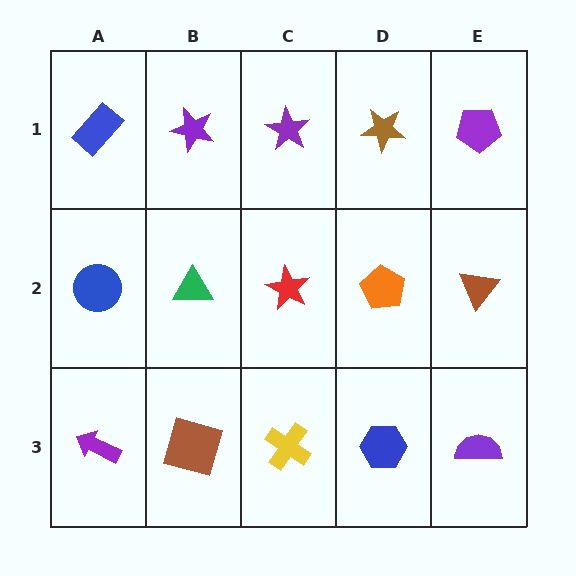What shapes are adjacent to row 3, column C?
A red star (row 2, column C), a brown square (row 3, column B), a blue hexagon (row 3, column D).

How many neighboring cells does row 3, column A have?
2.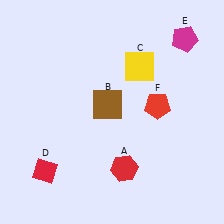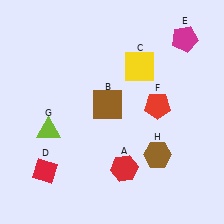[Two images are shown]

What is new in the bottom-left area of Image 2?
A lime triangle (G) was added in the bottom-left area of Image 2.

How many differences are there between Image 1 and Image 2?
There are 2 differences between the two images.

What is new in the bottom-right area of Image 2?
A brown hexagon (H) was added in the bottom-right area of Image 2.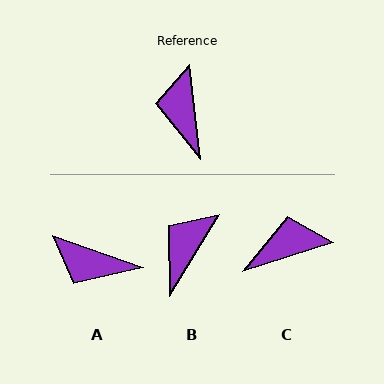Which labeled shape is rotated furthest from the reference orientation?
C, about 78 degrees away.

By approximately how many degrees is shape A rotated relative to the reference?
Approximately 64 degrees counter-clockwise.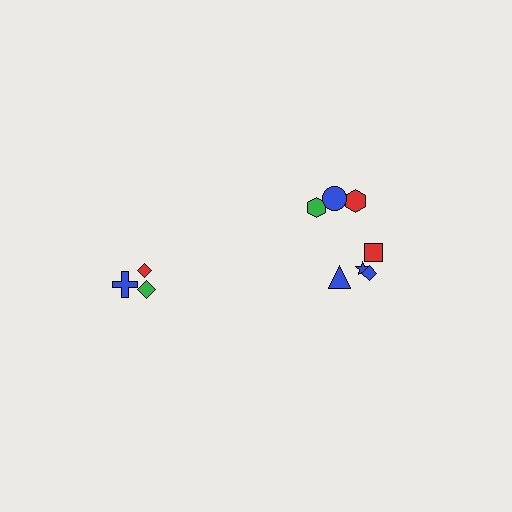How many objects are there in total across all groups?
There are 10 objects.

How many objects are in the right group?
There are 7 objects.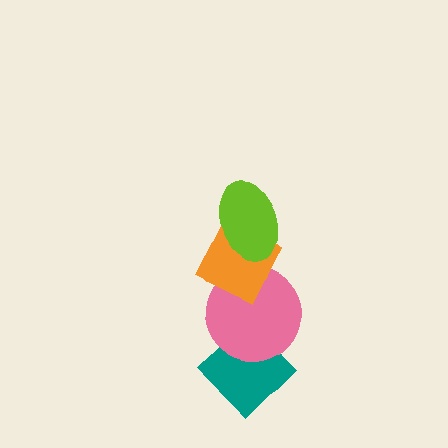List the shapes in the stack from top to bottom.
From top to bottom: the lime ellipse, the orange diamond, the pink circle, the teal diamond.